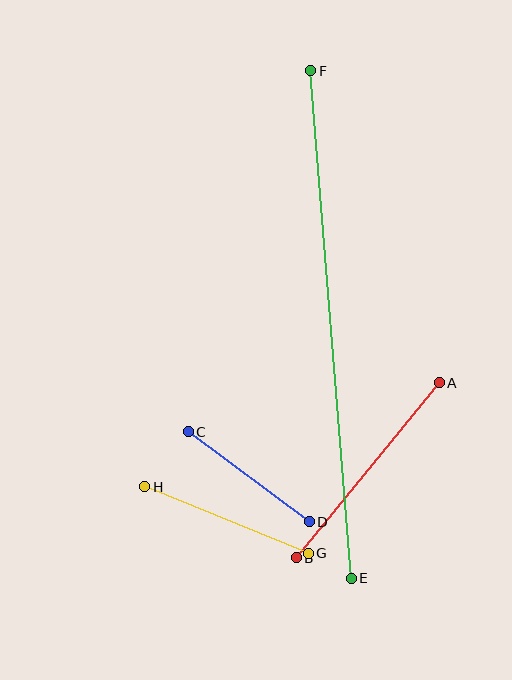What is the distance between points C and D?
The distance is approximately 151 pixels.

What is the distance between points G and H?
The distance is approximately 177 pixels.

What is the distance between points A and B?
The distance is approximately 226 pixels.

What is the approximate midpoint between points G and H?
The midpoint is at approximately (227, 520) pixels.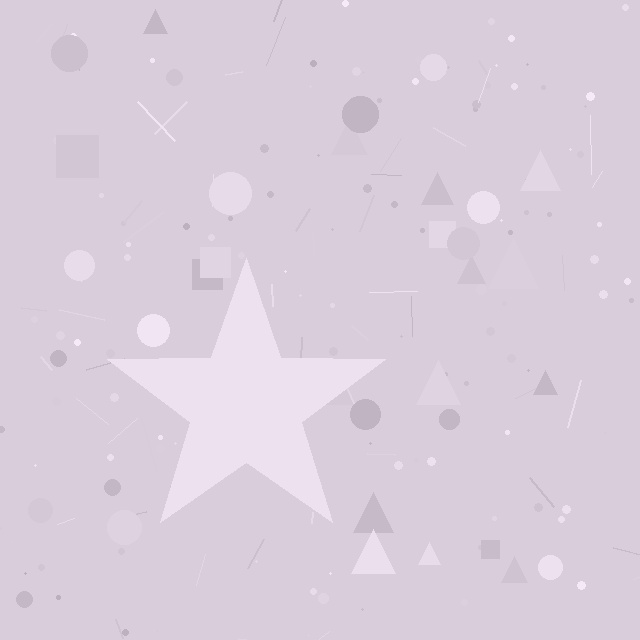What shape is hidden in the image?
A star is hidden in the image.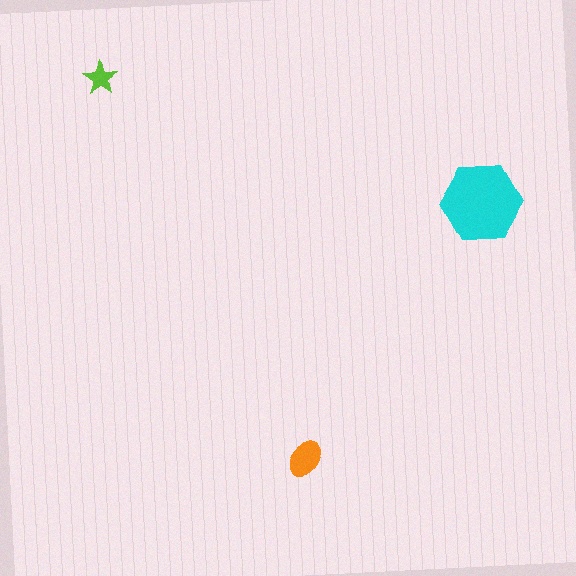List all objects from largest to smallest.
The cyan hexagon, the orange ellipse, the lime star.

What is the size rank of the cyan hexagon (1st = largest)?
1st.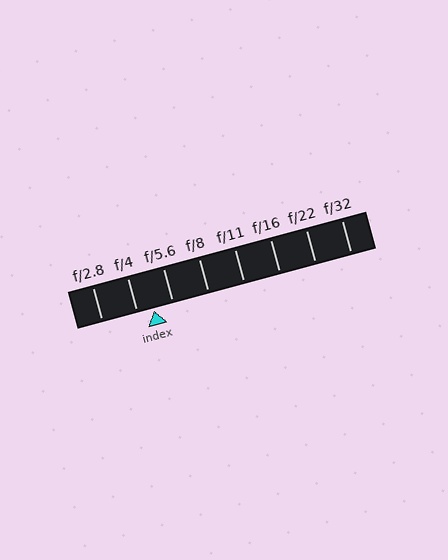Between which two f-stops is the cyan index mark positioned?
The index mark is between f/4 and f/5.6.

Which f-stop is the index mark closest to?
The index mark is closest to f/4.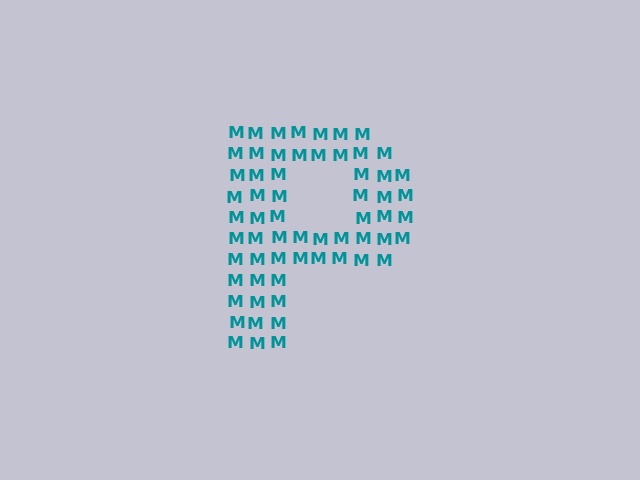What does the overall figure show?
The overall figure shows the letter P.